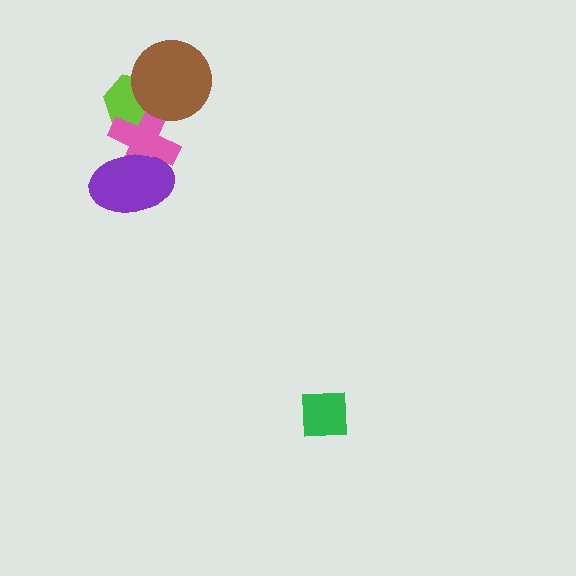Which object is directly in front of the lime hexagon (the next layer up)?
The pink cross is directly in front of the lime hexagon.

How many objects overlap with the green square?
0 objects overlap with the green square.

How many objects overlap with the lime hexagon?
2 objects overlap with the lime hexagon.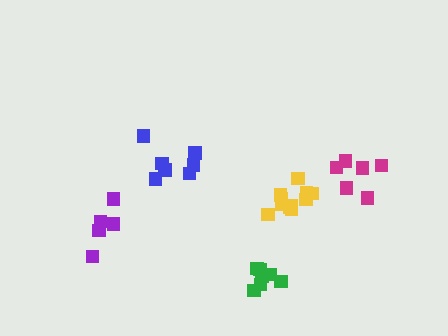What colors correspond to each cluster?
The clusters are colored: yellow, blue, purple, green, magenta.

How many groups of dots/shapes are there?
There are 5 groups.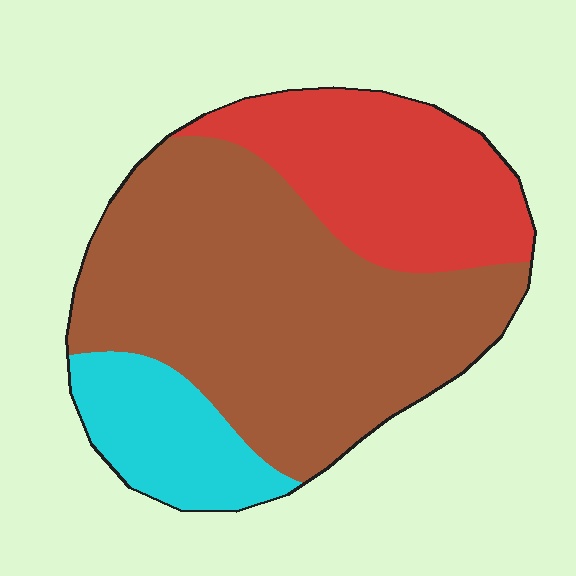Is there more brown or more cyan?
Brown.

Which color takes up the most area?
Brown, at roughly 60%.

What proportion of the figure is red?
Red takes up about one quarter (1/4) of the figure.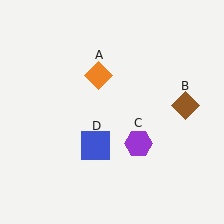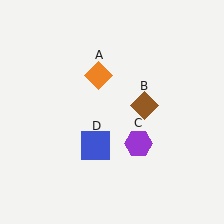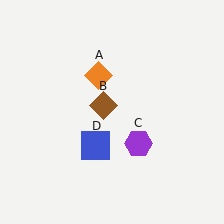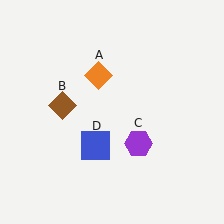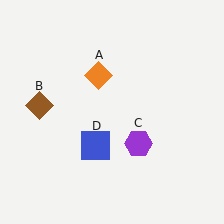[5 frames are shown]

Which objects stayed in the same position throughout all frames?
Orange diamond (object A) and purple hexagon (object C) and blue square (object D) remained stationary.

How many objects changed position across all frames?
1 object changed position: brown diamond (object B).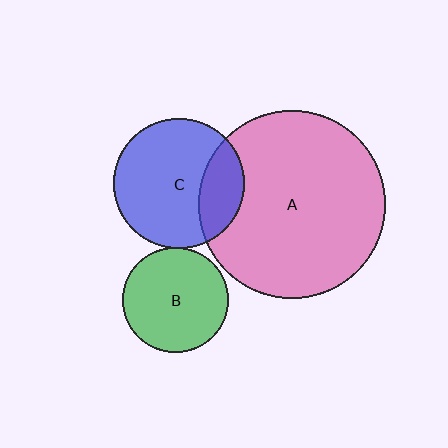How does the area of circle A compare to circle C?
Approximately 2.1 times.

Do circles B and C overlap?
Yes.